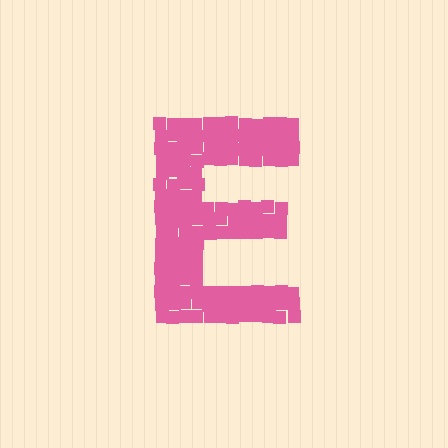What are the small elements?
The small elements are squares.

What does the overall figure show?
The overall figure shows the letter E.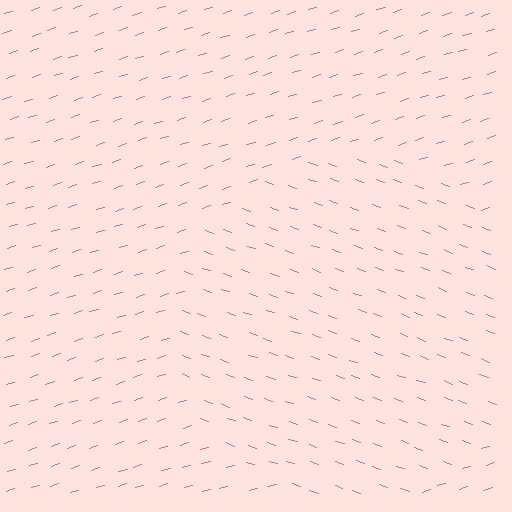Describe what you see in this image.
The image is filled with small pink line segments. A circle region in the image has lines oriented differently from the surrounding lines, creating a visible texture boundary.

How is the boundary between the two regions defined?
The boundary is defined purely by a change in line orientation (approximately 38 degrees difference). All lines are the same color and thickness.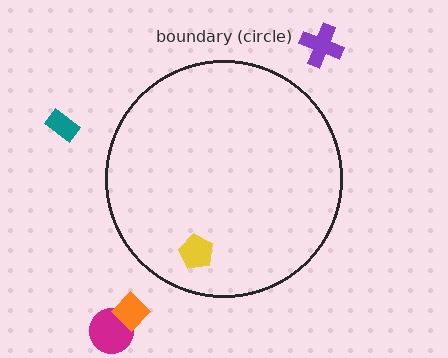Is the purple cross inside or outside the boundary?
Outside.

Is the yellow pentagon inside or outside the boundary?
Inside.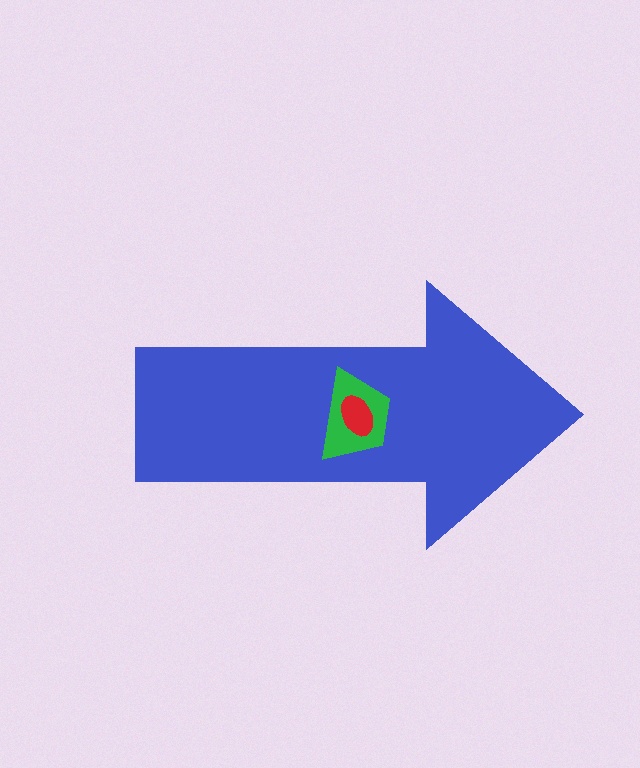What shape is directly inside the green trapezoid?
The red ellipse.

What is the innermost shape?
The red ellipse.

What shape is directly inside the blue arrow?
The green trapezoid.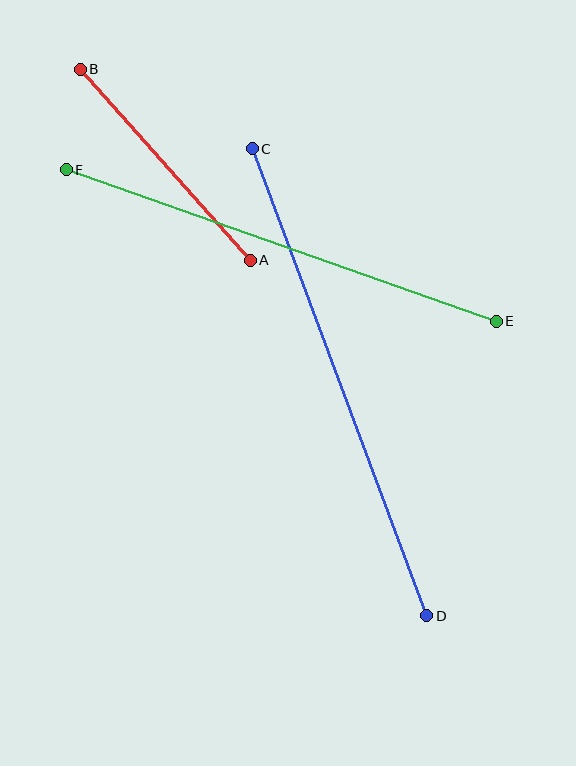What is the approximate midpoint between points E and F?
The midpoint is at approximately (281, 245) pixels.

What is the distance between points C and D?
The distance is approximately 499 pixels.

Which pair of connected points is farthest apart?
Points C and D are farthest apart.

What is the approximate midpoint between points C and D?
The midpoint is at approximately (340, 382) pixels.